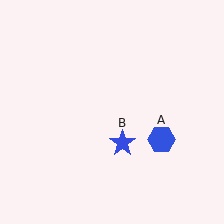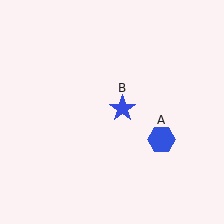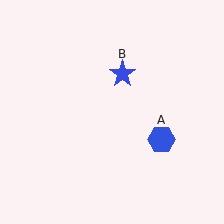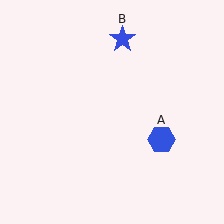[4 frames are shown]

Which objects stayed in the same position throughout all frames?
Blue hexagon (object A) remained stationary.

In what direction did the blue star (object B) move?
The blue star (object B) moved up.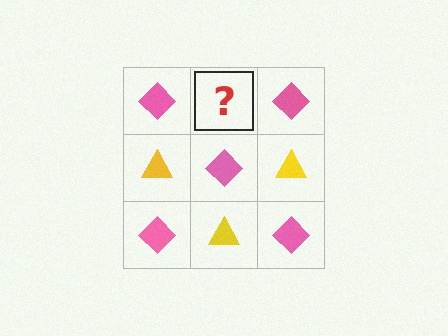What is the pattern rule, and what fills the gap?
The rule is that it alternates pink diamond and yellow triangle in a checkerboard pattern. The gap should be filled with a yellow triangle.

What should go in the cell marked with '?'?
The missing cell should contain a yellow triangle.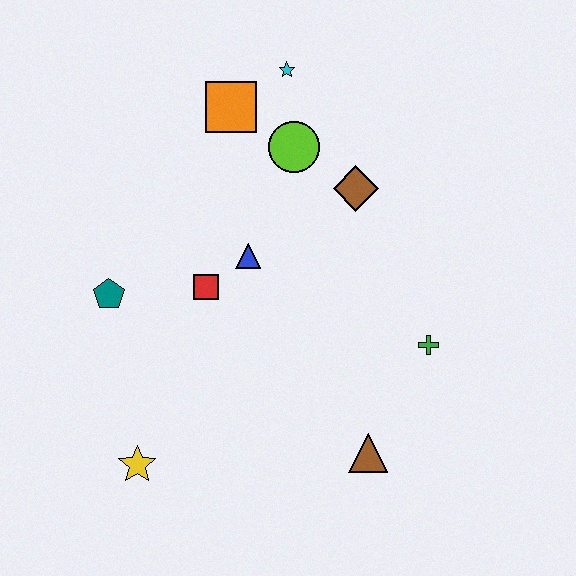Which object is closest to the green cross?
The brown triangle is closest to the green cross.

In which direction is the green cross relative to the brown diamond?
The green cross is below the brown diamond.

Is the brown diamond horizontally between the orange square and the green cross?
Yes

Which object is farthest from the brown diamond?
The yellow star is farthest from the brown diamond.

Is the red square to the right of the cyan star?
No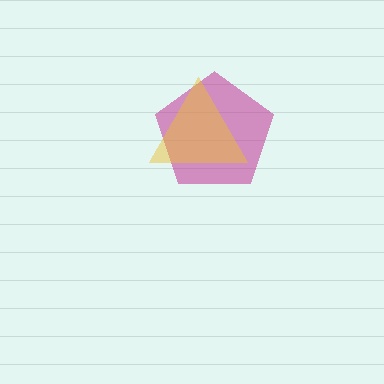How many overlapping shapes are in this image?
There are 2 overlapping shapes in the image.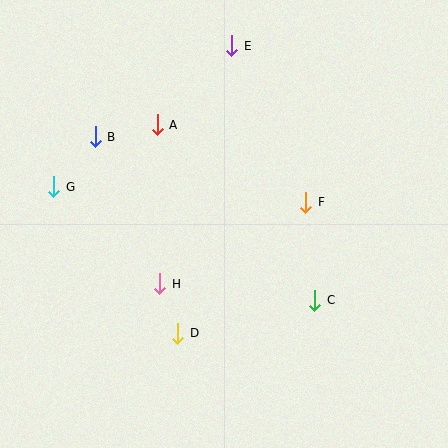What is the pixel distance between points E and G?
The distance between E and G is 227 pixels.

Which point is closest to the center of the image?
Point F at (306, 202) is closest to the center.